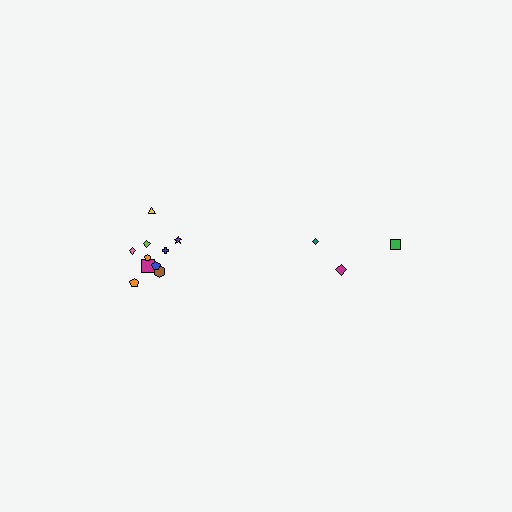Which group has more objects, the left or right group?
The left group.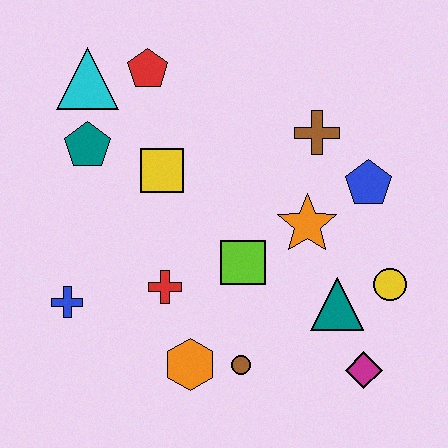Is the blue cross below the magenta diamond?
No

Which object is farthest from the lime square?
The cyan triangle is farthest from the lime square.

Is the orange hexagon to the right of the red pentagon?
Yes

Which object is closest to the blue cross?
The red cross is closest to the blue cross.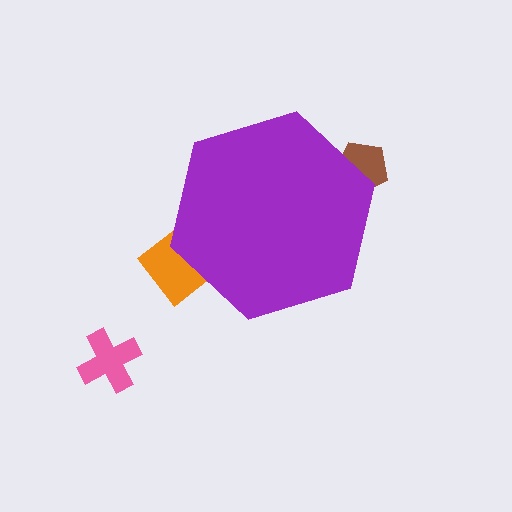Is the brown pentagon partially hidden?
Yes, the brown pentagon is partially hidden behind the purple hexagon.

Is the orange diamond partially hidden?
Yes, the orange diamond is partially hidden behind the purple hexagon.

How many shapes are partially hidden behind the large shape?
2 shapes are partially hidden.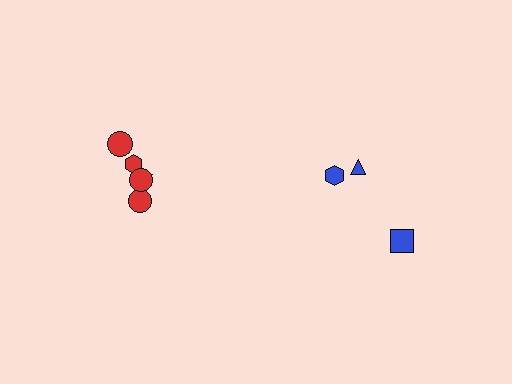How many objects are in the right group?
There are 3 objects.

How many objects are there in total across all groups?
There are 8 objects.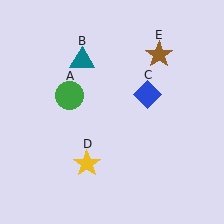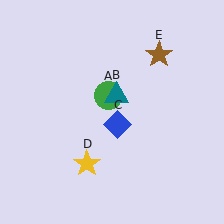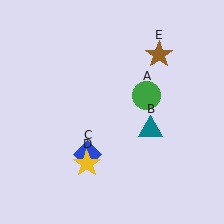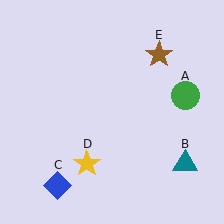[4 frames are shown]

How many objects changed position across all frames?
3 objects changed position: green circle (object A), teal triangle (object B), blue diamond (object C).